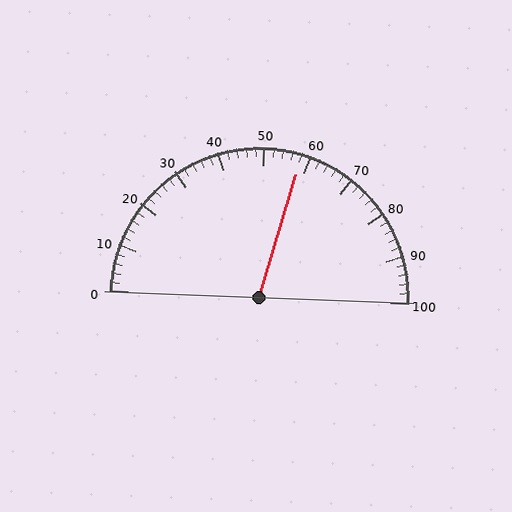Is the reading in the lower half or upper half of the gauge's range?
The reading is in the upper half of the range (0 to 100).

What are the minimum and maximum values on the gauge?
The gauge ranges from 0 to 100.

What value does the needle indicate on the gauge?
The needle indicates approximately 58.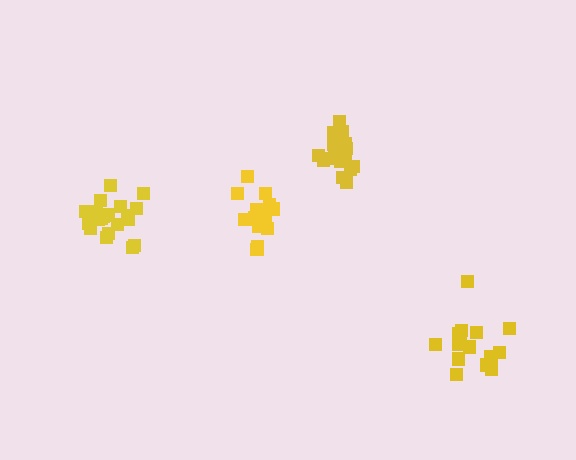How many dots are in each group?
Group 1: 20 dots, Group 2: 16 dots, Group 3: 17 dots, Group 4: 18 dots (71 total).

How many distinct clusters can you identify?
There are 4 distinct clusters.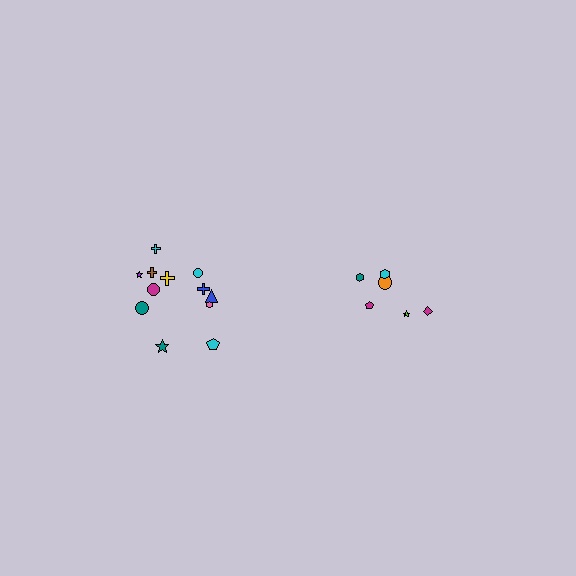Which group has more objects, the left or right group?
The left group.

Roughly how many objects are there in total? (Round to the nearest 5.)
Roughly 20 objects in total.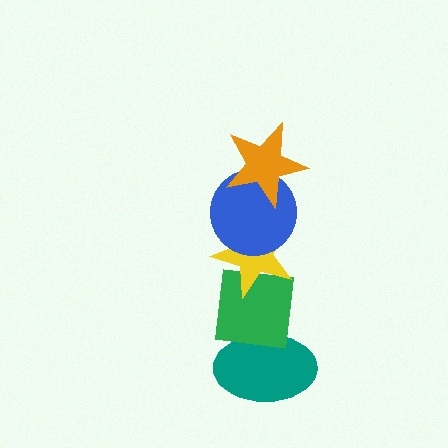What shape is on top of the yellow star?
The blue circle is on top of the yellow star.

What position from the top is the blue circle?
The blue circle is 2nd from the top.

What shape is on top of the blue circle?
The orange star is on top of the blue circle.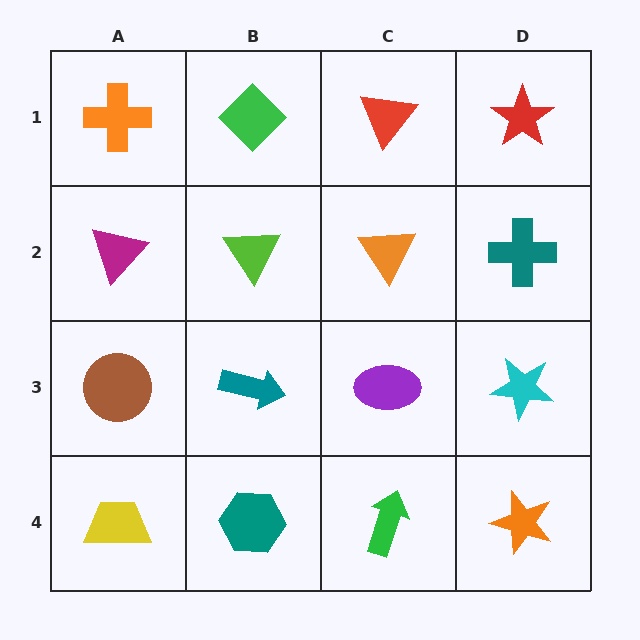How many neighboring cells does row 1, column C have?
3.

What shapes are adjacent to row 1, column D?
A teal cross (row 2, column D), a red triangle (row 1, column C).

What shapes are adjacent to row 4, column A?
A brown circle (row 3, column A), a teal hexagon (row 4, column B).